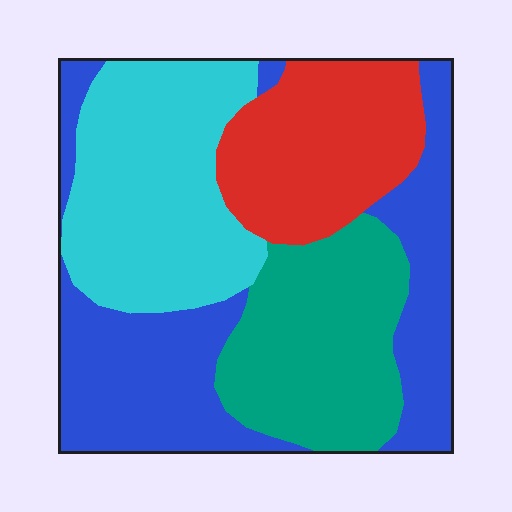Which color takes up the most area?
Blue, at roughly 35%.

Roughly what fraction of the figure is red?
Red covers 19% of the figure.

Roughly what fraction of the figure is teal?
Teal covers about 20% of the figure.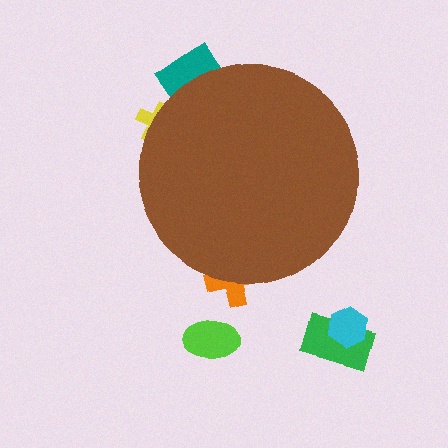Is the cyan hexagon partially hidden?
No, the cyan hexagon is fully visible.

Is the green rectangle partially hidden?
No, the green rectangle is fully visible.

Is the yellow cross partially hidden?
Yes, the yellow cross is partially hidden behind the brown circle.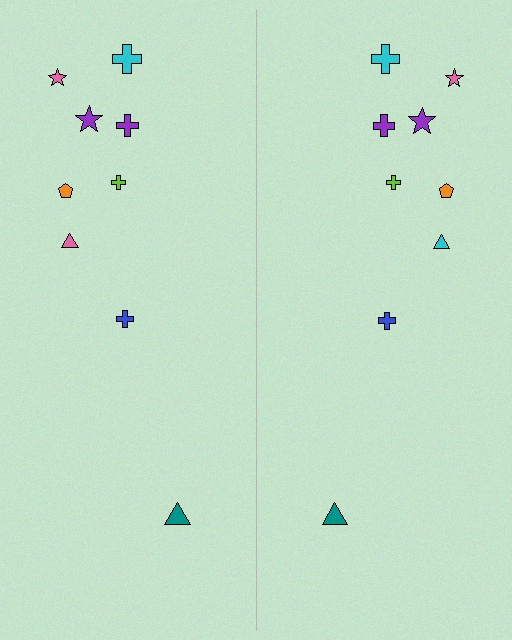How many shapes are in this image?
There are 18 shapes in this image.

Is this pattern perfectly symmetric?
No, the pattern is not perfectly symmetric. The cyan triangle on the right side breaks the symmetry — its mirror counterpart is pink.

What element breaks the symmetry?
The cyan triangle on the right side breaks the symmetry — its mirror counterpart is pink.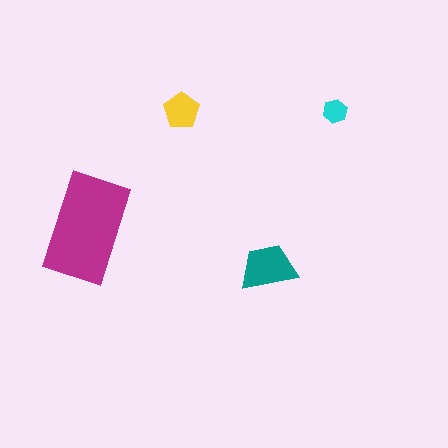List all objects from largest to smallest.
The magenta rectangle, the teal trapezoid, the yellow pentagon, the cyan hexagon.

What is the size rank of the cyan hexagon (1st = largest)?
4th.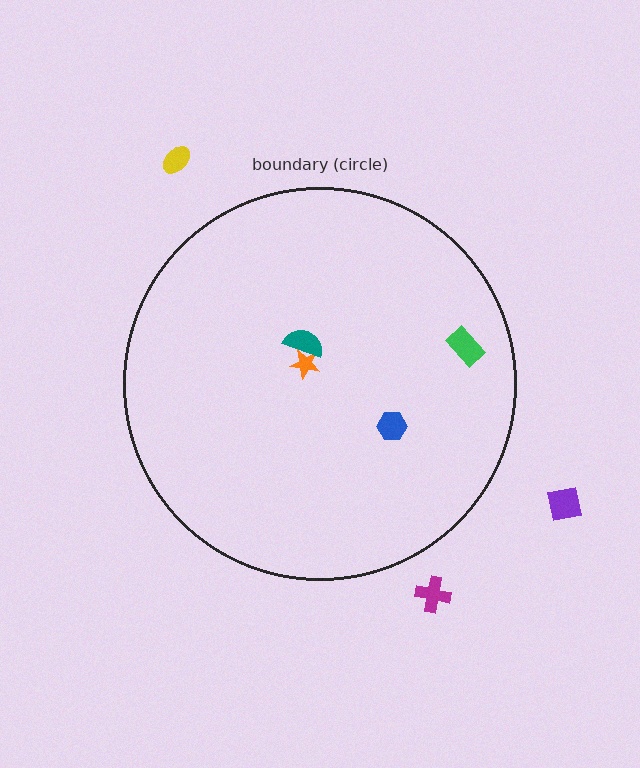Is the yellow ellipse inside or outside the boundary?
Outside.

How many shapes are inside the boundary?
4 inside, 3 outside.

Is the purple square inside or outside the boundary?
Outside.